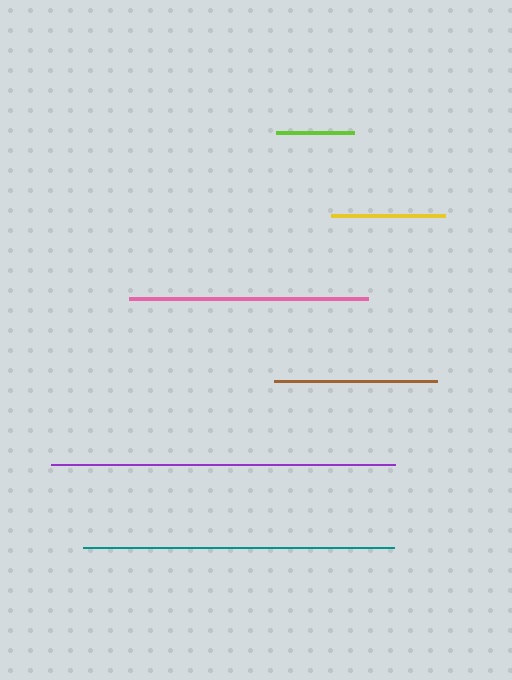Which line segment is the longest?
The purple line is the longest at approximately 344 pixels.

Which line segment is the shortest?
The lime line is the shortest at approximately 77 pixels.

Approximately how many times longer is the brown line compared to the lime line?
The brown line is approximately 2.1 times the length of the lime line.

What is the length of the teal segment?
The teal segment is approximately 311 pixels long.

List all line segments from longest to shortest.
From longest to shortest: purple, teal, pink, brown, yellow, lime.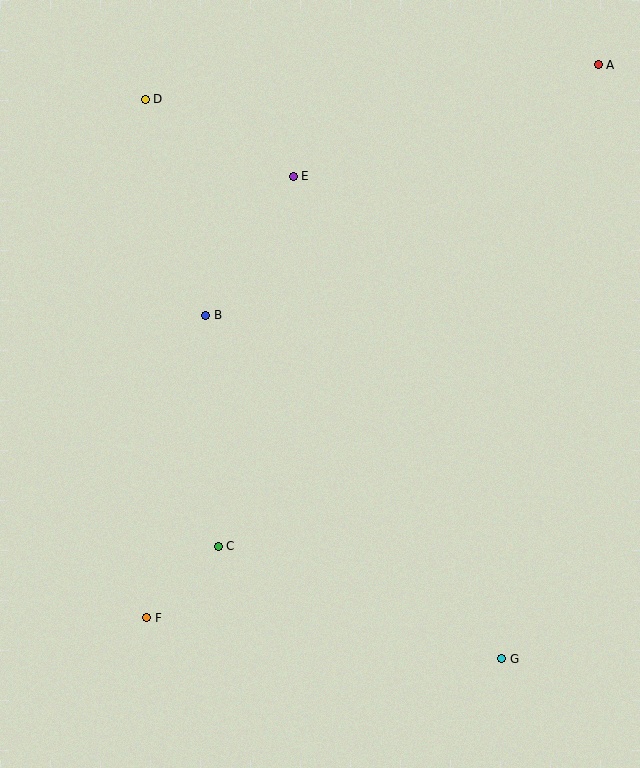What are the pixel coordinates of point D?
Point D is at (145, 99).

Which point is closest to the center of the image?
Point B at (206, 315) is closest to the center.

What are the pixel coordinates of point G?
Point G is at (502, 659).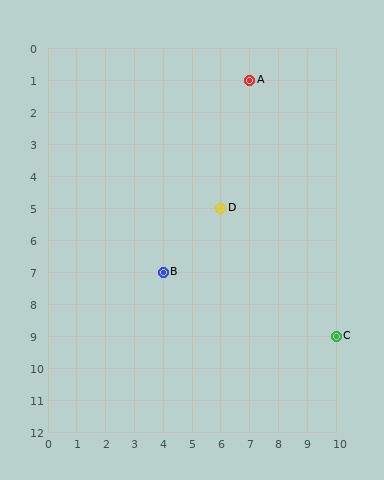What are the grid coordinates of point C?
Point C is at grid coordinates (10, 9).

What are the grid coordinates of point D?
Point D is at grid coordinates (6, 5).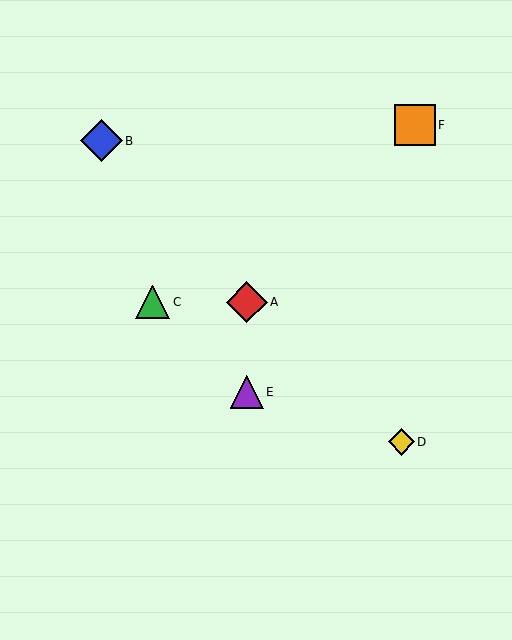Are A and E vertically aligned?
Yes, both are at x≈247.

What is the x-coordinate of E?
Object E is at x≈247.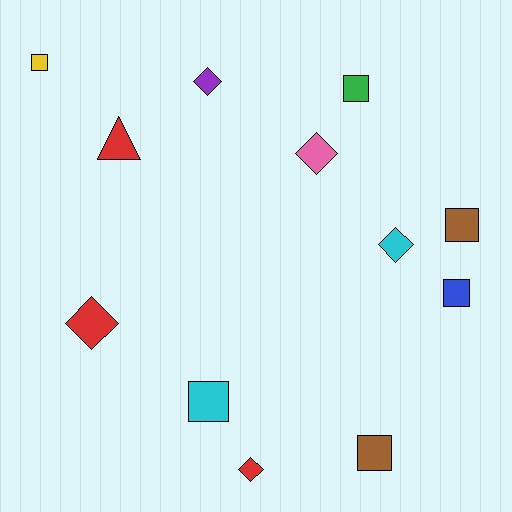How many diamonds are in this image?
There are 5 diamonds.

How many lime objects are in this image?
There are no lime objects.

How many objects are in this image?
There are 12 objects.